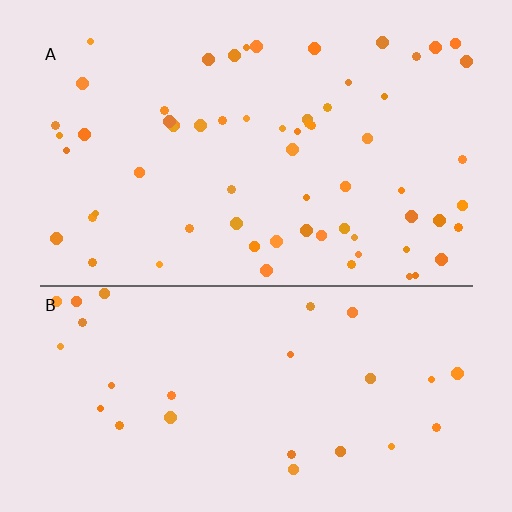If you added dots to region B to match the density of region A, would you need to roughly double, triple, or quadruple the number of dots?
Approximately double.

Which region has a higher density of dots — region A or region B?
A (the top).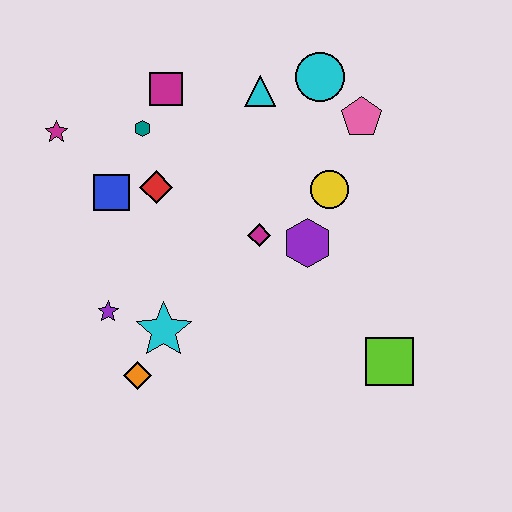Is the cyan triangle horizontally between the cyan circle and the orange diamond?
Yes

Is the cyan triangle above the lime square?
Yes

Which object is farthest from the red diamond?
The lime square is farthest from the red diamond.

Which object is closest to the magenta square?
The teal hexagon is closest to the magenta square.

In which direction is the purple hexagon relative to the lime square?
The purple hexagon is above the lime square.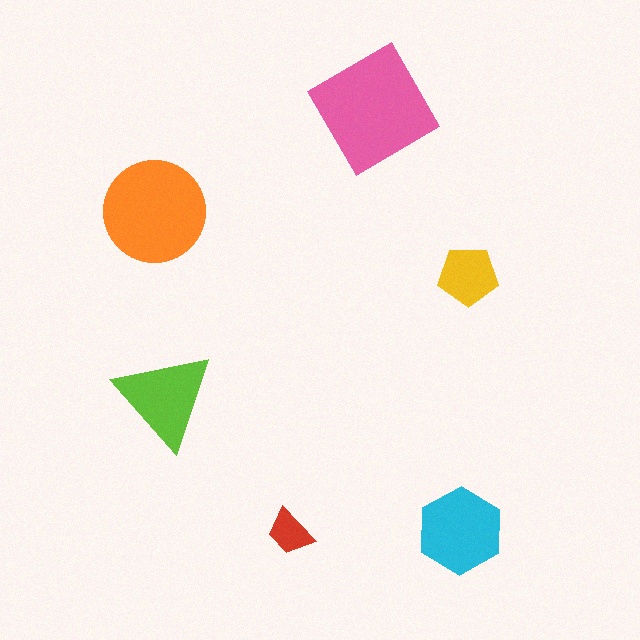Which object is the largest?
The pink diamond.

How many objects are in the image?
There are 6 objects in the image.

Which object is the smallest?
The red trapezoid.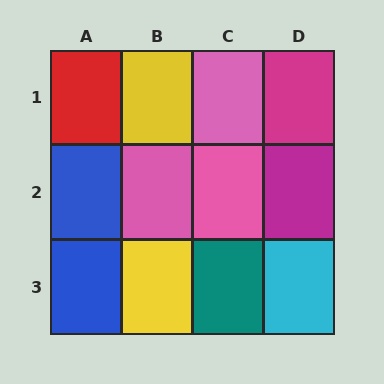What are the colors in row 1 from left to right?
Red, yellow, pink, magenta.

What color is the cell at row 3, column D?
Cyan.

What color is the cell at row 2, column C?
Pink.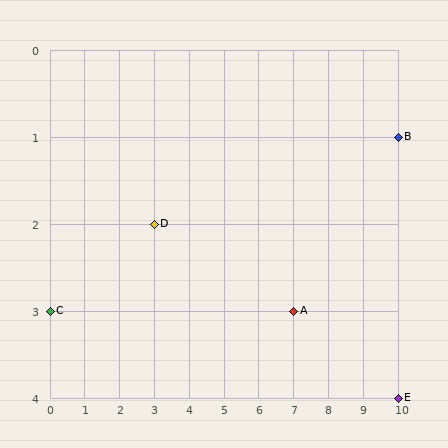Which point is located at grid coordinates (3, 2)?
Point D is at (3, 2).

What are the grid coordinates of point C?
Point C is at grid coordinates (0, 3).